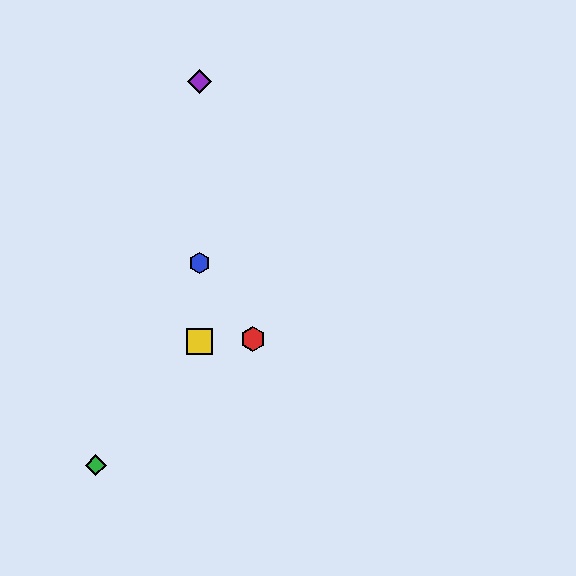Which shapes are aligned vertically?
The blue hexagon, the yellow square, the purple diamond are aligned vertically.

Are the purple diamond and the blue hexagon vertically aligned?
Yes, both are at x≈199.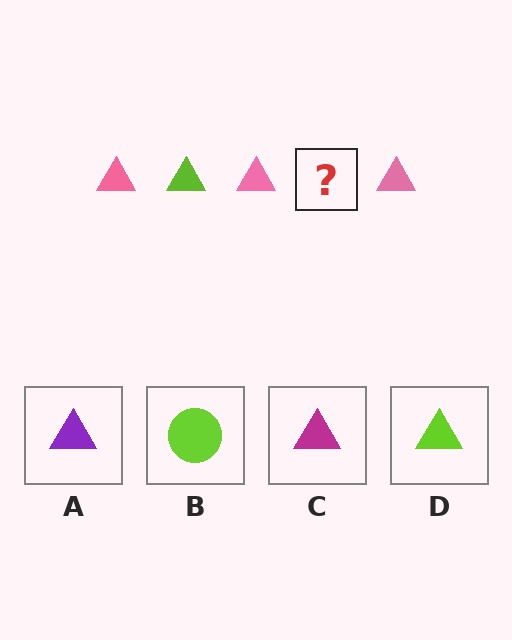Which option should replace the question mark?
Option D.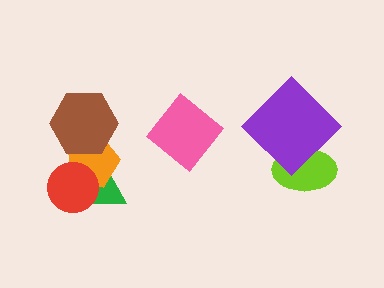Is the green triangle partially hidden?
Yes, it is partially covered by another shape.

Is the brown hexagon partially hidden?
No, no other shape covers it.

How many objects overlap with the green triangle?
2 objects overlap with the green triangle.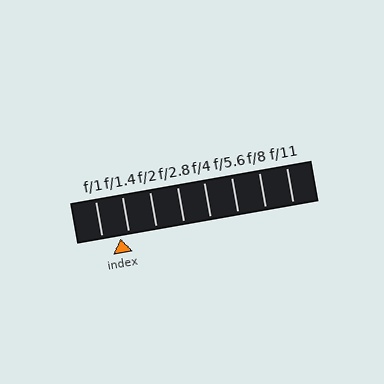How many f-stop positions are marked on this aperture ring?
There are 8 f-stop positions marked.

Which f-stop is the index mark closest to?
The index mark is closest to f/1.4.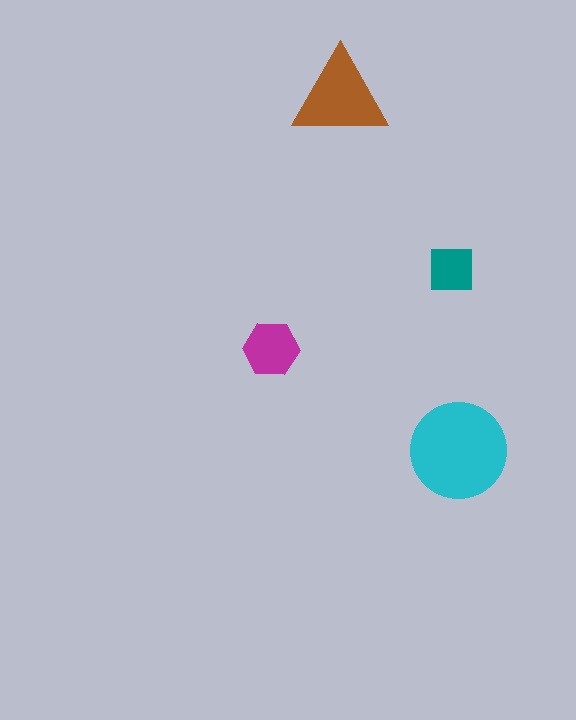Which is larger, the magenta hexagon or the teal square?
The magenta hexagon.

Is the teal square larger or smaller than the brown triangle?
Smaller.